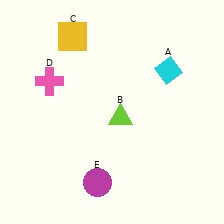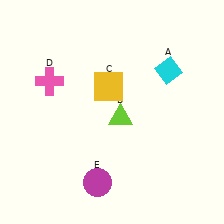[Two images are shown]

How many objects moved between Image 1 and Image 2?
1 object moved between the two images.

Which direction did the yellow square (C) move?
The yellow square (C) moved down.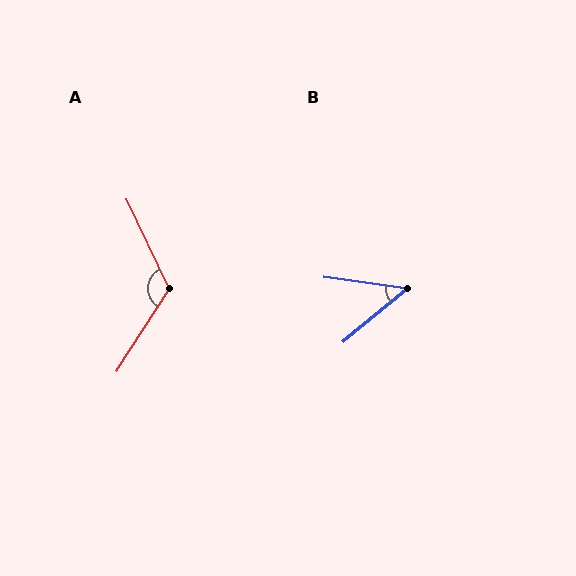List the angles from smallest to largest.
B (48°), A (122°).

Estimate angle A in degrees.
Approximately 122 degrees.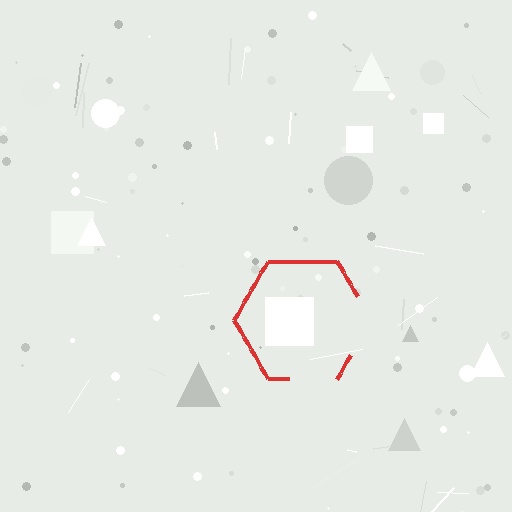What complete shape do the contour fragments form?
The contour fragments form a hexagon.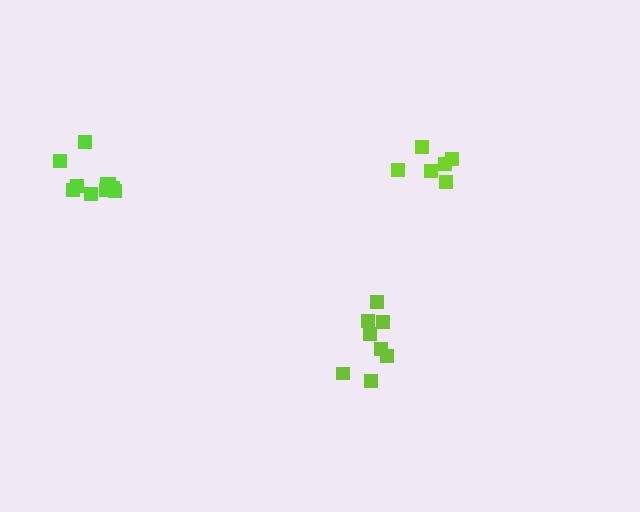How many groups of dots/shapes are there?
There are 3 groups.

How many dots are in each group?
Group 1: 6 dots, Group 2: 8 dots, Group 3: 10 dots (24 total).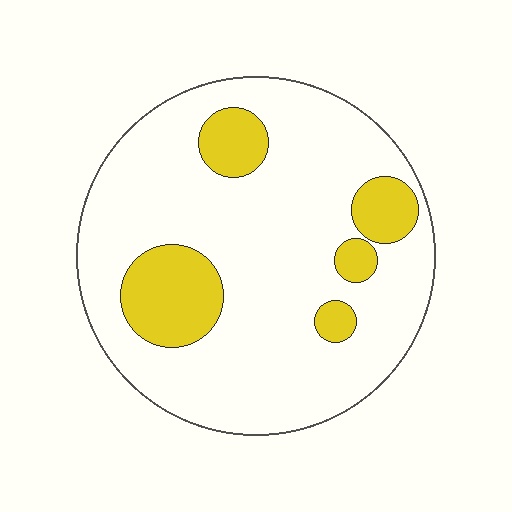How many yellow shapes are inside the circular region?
5.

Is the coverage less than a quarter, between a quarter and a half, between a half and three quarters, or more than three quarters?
Less than a quarter.